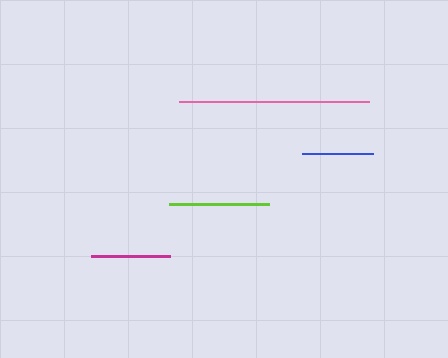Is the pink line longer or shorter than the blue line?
The pink line is longer than the blue line.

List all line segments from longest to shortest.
From longest to shortest: pink, lime, magenta, blue.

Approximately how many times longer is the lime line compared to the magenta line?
The lime line is approximately 1.3 times the length of the magenta line.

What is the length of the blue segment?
The blue segment is approximately 71 pixels long.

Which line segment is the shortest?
The blue line is the shortest at approximately 71 pixels.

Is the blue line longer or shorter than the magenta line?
The magenta line is longer than the blue line.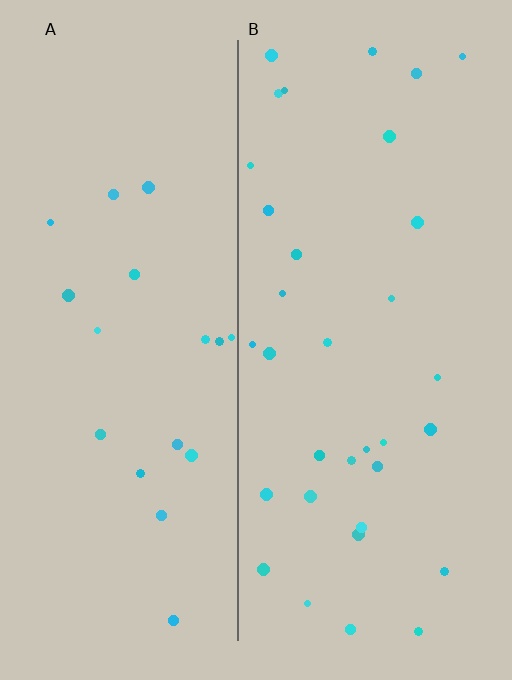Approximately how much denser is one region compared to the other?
Approximately 1.8× — region B over region A.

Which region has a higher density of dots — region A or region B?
B (the right).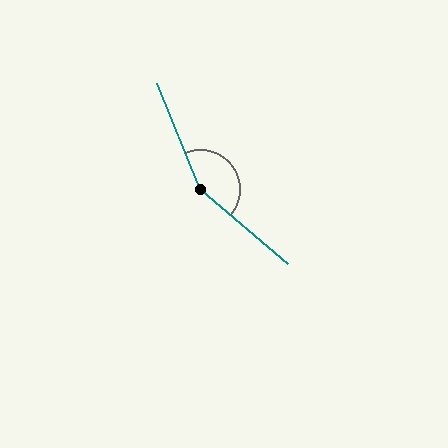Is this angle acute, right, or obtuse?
It is obtuse.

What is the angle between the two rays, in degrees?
Approximately 152 degrees.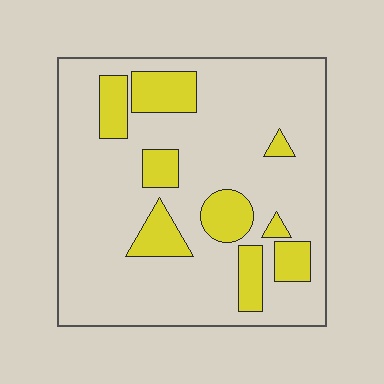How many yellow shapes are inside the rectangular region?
9.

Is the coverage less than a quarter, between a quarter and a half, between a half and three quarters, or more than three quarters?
Less than a quarter.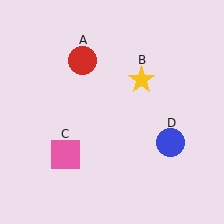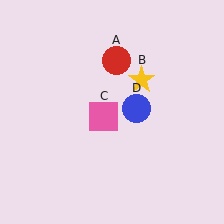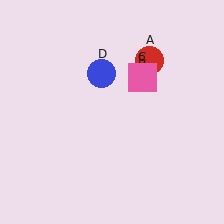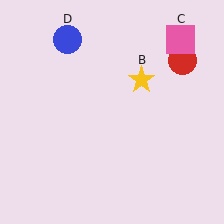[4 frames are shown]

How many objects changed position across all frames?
3 objects changed position: red circle (object A), pink square (object C), blue circle (object D).